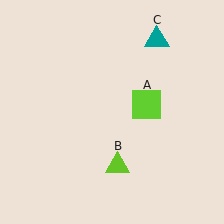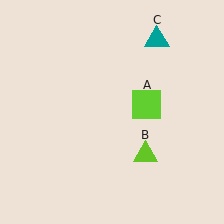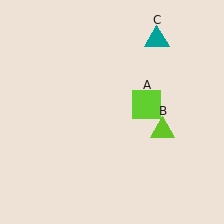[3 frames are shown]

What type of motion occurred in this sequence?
The lime triangle (object B) rotated counterclockwise around the center of the scene.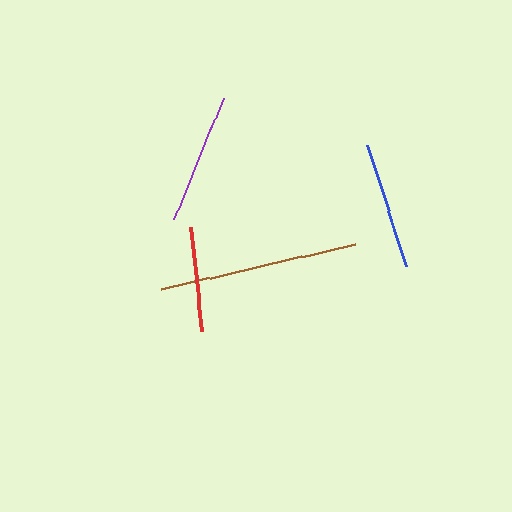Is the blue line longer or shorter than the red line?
The blue line is longer than the red line.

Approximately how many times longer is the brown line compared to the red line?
The brown line is approximately 1.9 times the length of the red line.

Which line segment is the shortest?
The red line is the shortest at approximately 105 pixels.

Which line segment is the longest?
The brown line is the longest at approximately 200 pixels.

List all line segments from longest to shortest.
From longest to shortest: brown, purple, blue, red.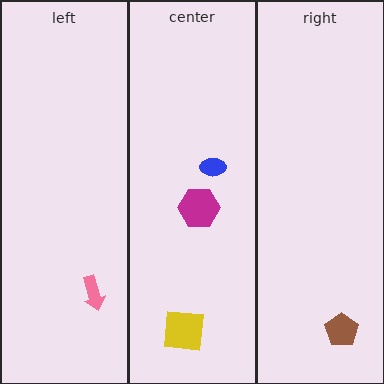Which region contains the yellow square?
The center region.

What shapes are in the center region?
The blue ellipse, the magenta hexagon, the yellow square.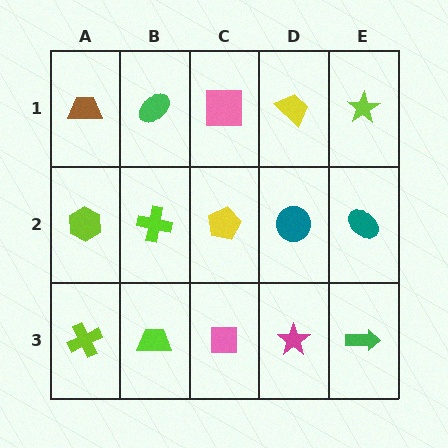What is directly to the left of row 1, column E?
A yellow trapezoid.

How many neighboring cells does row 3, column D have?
3.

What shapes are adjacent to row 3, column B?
A lime cross (row 2, column B), a lime cross (row 3, column A), a pink square (row 3, column C).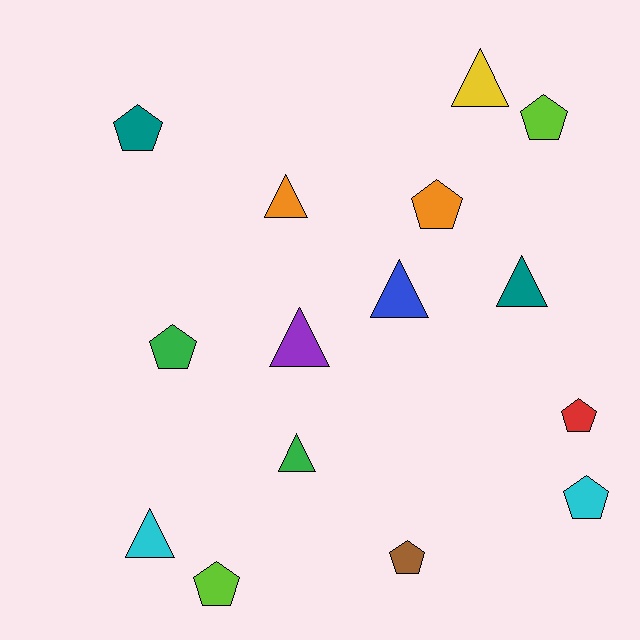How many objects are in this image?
There are 15 objects.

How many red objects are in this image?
There is 1 red object.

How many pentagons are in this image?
There are 8 pentagons.